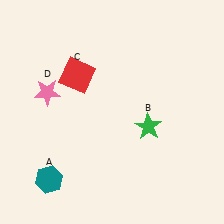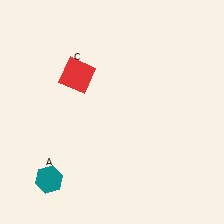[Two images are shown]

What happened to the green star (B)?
The green star (B) was removed in Image 2. It was in the bottom-right area of Image 1.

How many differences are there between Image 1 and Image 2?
There are 2 differences between the two images.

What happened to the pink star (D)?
The pink star (D) was removed in Image 2. It was in the top-left area of Image 1.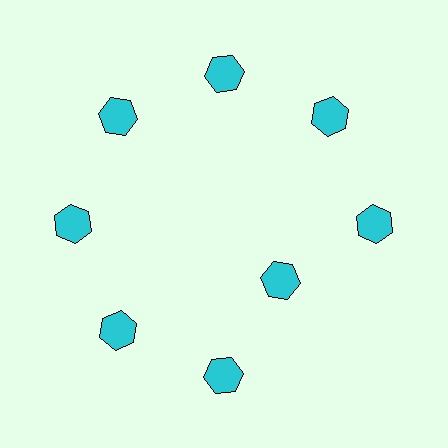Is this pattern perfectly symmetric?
No. The 8 cyan hexagons are arranged in a ring, but one element near the 4 o'clock position is pulled inward toward the center, breaking the 8-fold rotational symmetry.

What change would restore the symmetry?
The symmetry would be restored by moving it outward, back onto the ring so that all 8 hexagons sit at equal angles and equal distance from the center.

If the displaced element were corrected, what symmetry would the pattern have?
It would have 8-fold rotational symmetry — the pattern would map onto itself every 45 degrees.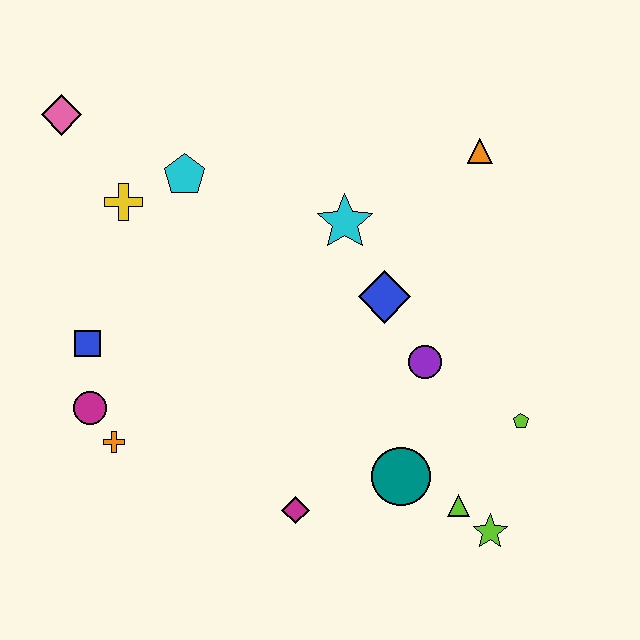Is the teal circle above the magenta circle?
No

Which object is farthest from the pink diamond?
The lime star is farthest from the pink diamond.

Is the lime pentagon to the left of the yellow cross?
No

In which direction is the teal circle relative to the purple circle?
The teal circle is below the purple circle.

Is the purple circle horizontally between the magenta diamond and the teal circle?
No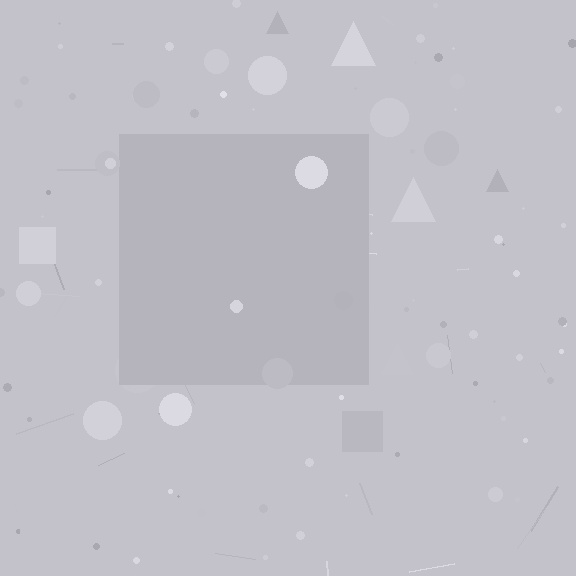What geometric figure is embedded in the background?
A square is embedded in the background.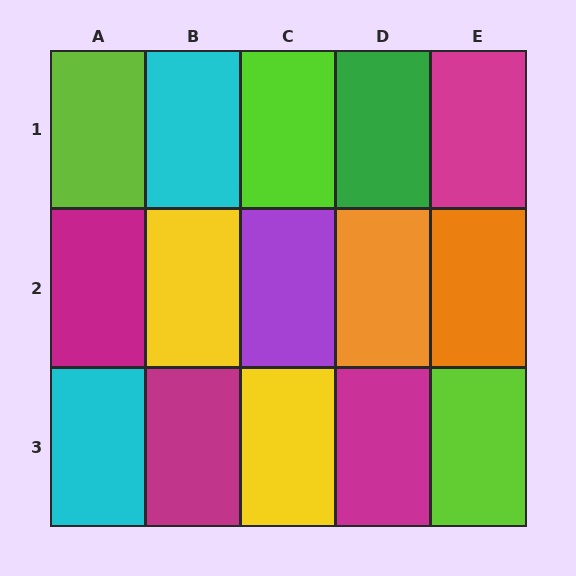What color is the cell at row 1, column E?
Magenta.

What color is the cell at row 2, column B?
Yellow.